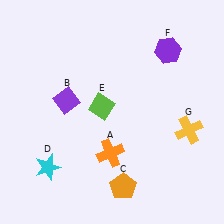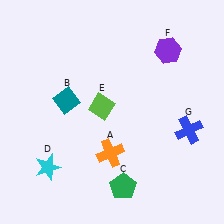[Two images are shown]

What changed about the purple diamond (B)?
In Image 1, B is purple. In Image 2, it changed to teal.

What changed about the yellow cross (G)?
In Image 1, G is yellow. In Image 2, it changed to blue.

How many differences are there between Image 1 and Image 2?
There are 3 differences between the two images.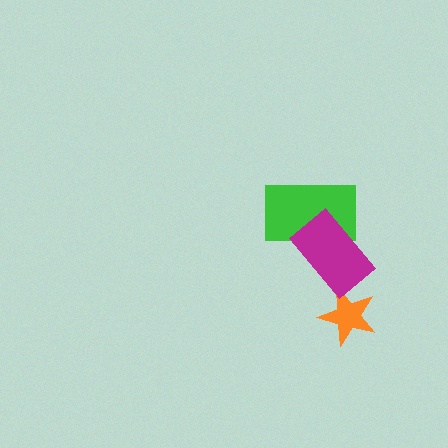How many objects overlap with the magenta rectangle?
1 object overlaps with the magenta rectangle.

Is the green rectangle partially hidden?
Yes, it is partially covered by another shape.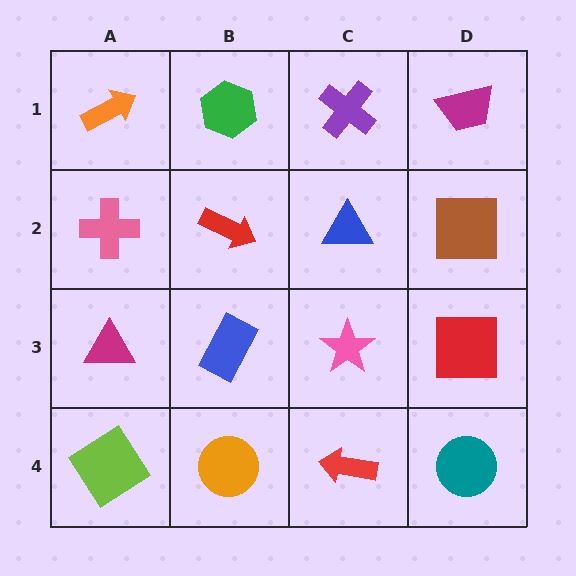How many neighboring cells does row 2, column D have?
3.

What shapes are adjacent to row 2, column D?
A magenta trapezoid (row 1, column D), a red square (row 3, column D), a blue triangle (row 2, column C).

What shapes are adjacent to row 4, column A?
A magenta triangle (row 3, column A), an orange circle (row 4, column B).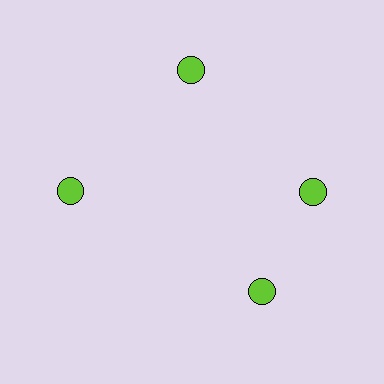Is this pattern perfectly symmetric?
No. The 4 lime circles are arranged in a ring, but one element near the 6 o'clock position is rotated out of alignment along the ring, breaking the 4-fold rotational symmetry.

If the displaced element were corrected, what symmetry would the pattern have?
It would have 4-fold rotational symmetry — the pattern would map onto itself every 90 degrees.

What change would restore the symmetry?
The symmetry would be restored by rotating it back into even spacing with its neighbors so that all 4 circles sit at equal angles and equal distance from the center.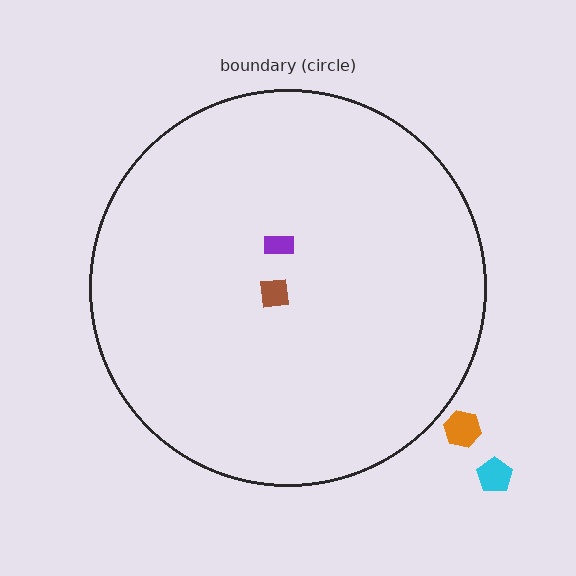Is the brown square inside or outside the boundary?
Inside.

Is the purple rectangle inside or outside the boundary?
Inside.